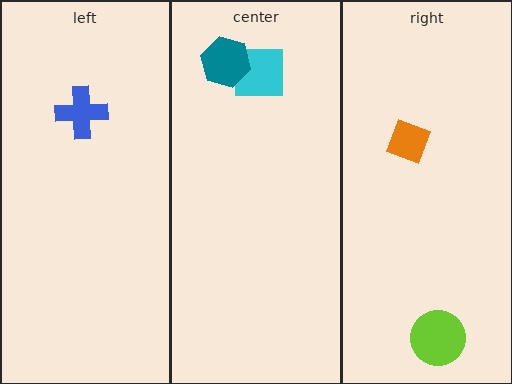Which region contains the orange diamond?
The right region.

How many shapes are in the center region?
2.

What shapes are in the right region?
The orange diamond, the lime circle.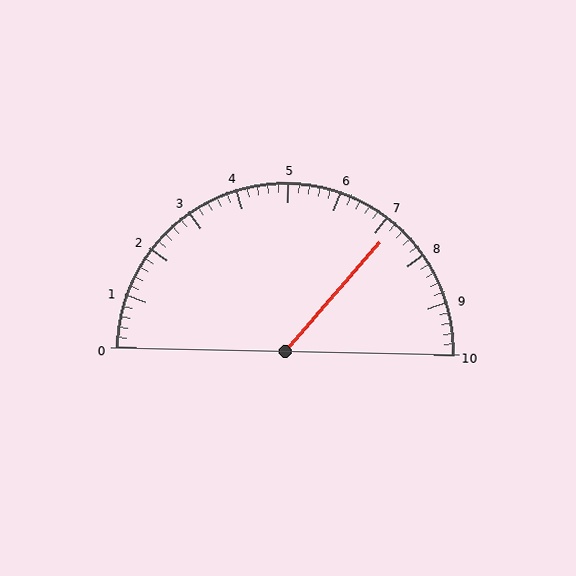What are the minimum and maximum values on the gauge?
The gauge ranges from 0 to 10.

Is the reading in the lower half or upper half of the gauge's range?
The reading is in the upper half of the range (0 to 10).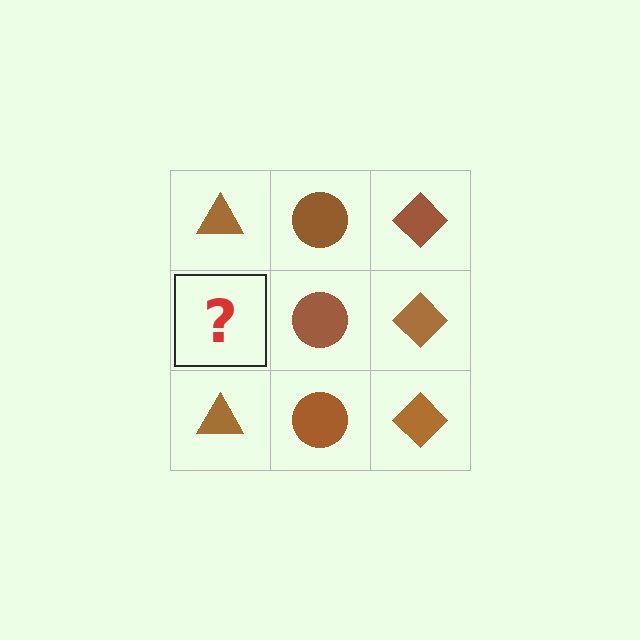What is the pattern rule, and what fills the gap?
The rule is that each column has a consistent shape. The gap should be filled with a brown triangle.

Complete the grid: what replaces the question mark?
The question mark should be replaced with a brown triangle.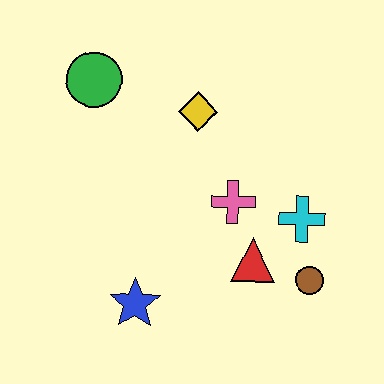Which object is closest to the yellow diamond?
The pink cross is closest to the yellow diamond.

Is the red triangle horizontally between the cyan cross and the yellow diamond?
Yes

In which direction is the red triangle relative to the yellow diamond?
The red triangle is below the yellow diamond.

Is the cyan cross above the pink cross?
No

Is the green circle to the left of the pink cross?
Yes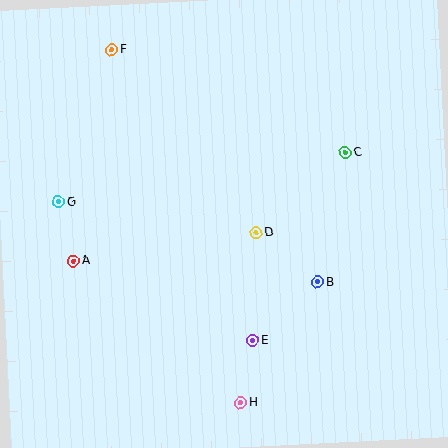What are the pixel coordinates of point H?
Point H is at (241, 403).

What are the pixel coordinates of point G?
Point G is at (59, 202).